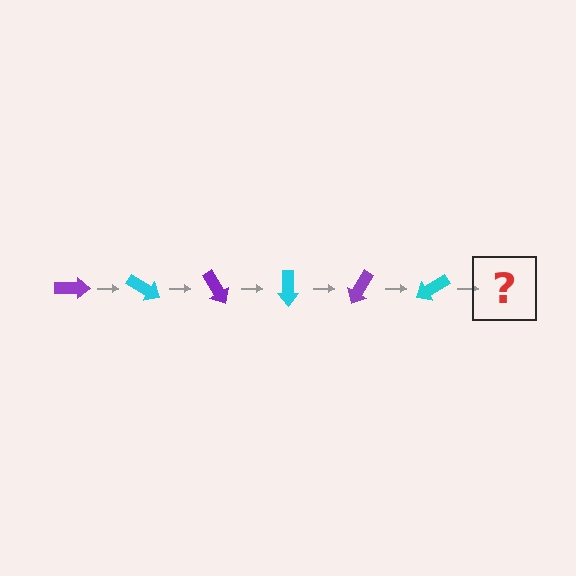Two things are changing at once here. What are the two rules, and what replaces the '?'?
The two rules are that it rotates 30 degrees each step and the color cycles through purple and cyan. The '?' should be a purple arrow, rotated 180 degrees from the start.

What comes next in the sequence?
The next element should be a purple arrow, rotated 180 degrees from the start.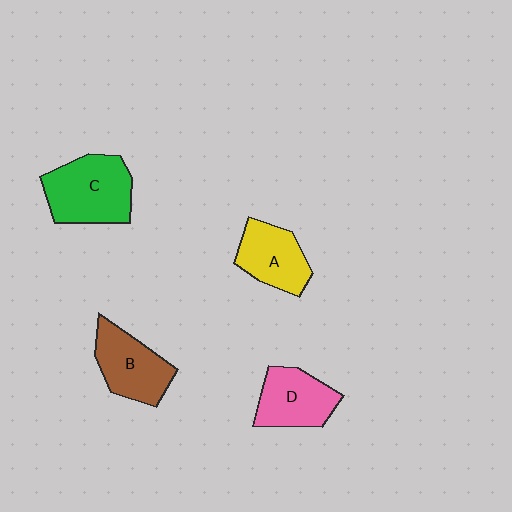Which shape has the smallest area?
Shape A (yellow).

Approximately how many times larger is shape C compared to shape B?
Approximately 1.2 times.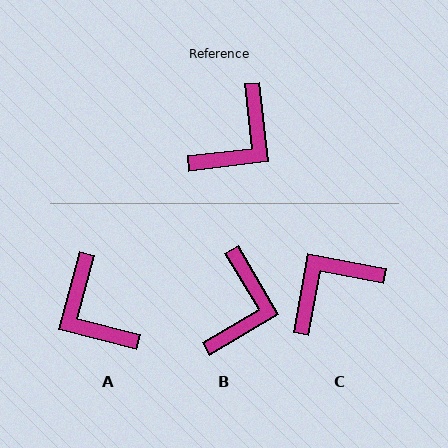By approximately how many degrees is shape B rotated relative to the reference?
Approximately 24 degrees counter-clockwise.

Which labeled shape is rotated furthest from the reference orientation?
C, about 163 degrees away.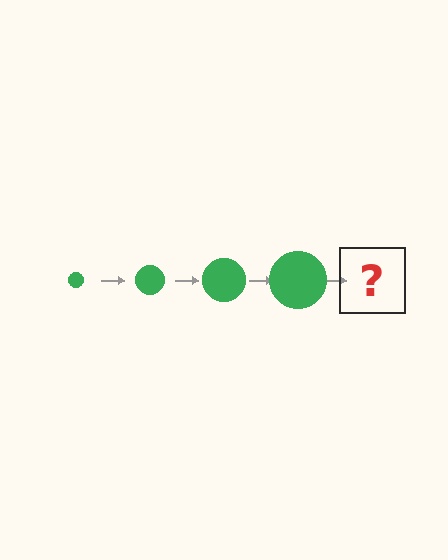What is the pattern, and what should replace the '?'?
The pattern is that the circle gets progressively larger each step. The '?' should be a green circle, larger than the previous one.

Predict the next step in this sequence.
The next step is a green circle, larger than the previous one.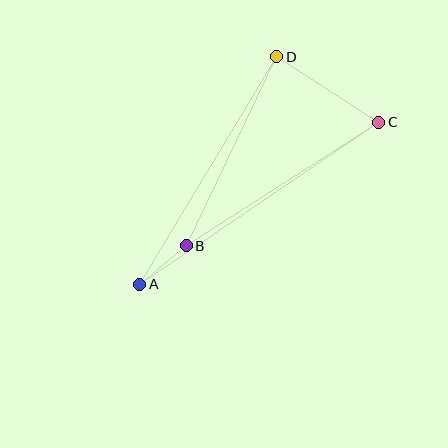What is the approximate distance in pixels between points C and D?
The distance between C and D is approximately 121 pixels.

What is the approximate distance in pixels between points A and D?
The distance between A and D is approximately 265 pixels.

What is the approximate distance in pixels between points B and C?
The distance between B and C is approximately 229 pixels.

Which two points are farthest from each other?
Points A and C are farthest from each other.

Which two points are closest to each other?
Points A and B are closest to each other.